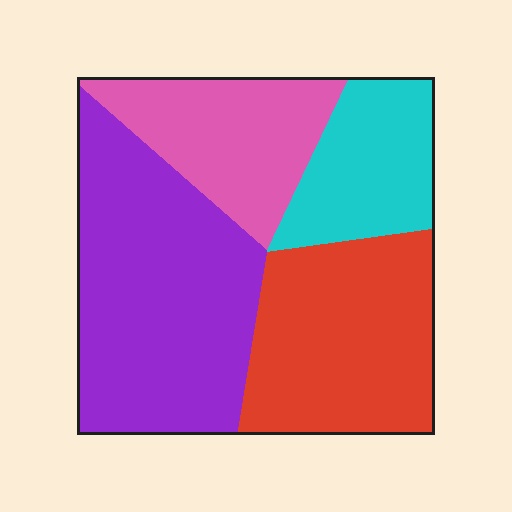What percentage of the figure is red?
Red takes up between a sixth and a third of the figure.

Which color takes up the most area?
Purple, at roughly 40%.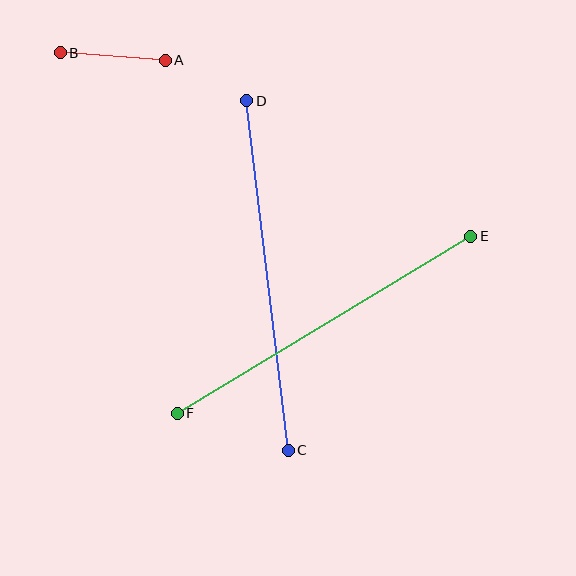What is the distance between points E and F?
The distance is approximately 343 pixels.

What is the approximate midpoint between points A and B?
The midpoint is at approximately (113, 57) pixels.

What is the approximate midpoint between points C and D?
The midpoint is at approximately (267, 276) pixels.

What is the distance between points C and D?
The distance is approximately 352 pixels.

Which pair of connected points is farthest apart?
Points C and D are farthest apart.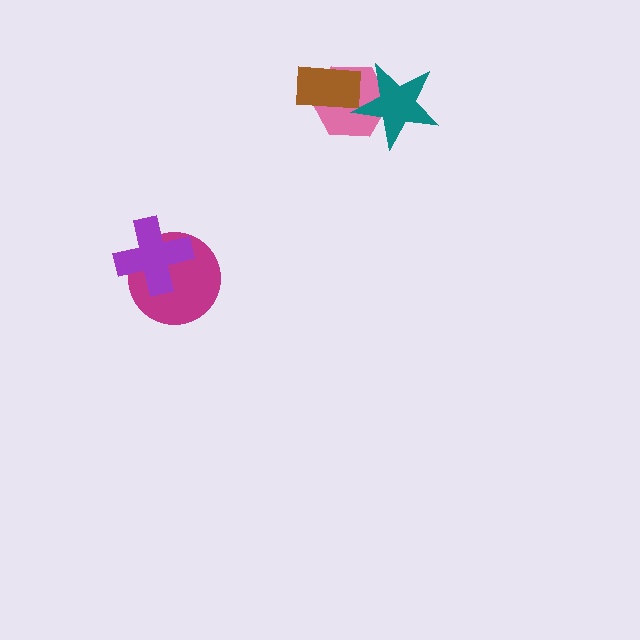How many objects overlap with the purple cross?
1 object overlaps with the purple cross.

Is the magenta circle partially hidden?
Yes, it is partially covered by another shape.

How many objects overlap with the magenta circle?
1 object overlaps with the magenta circle.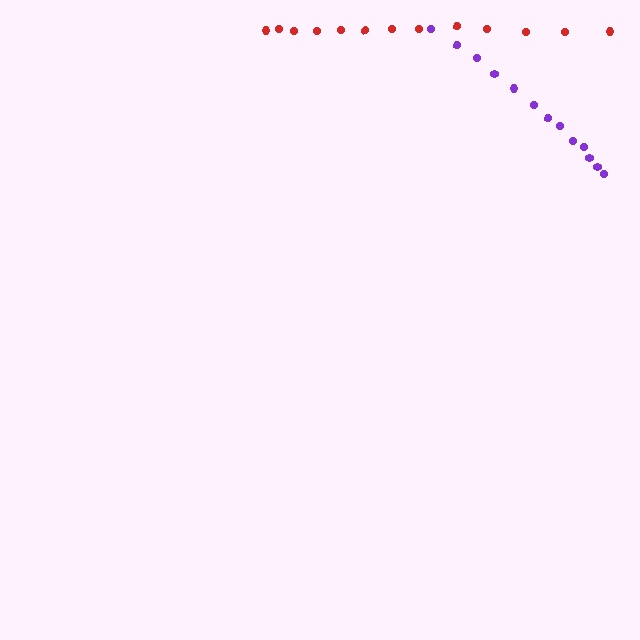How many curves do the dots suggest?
There are 2 distinct paths.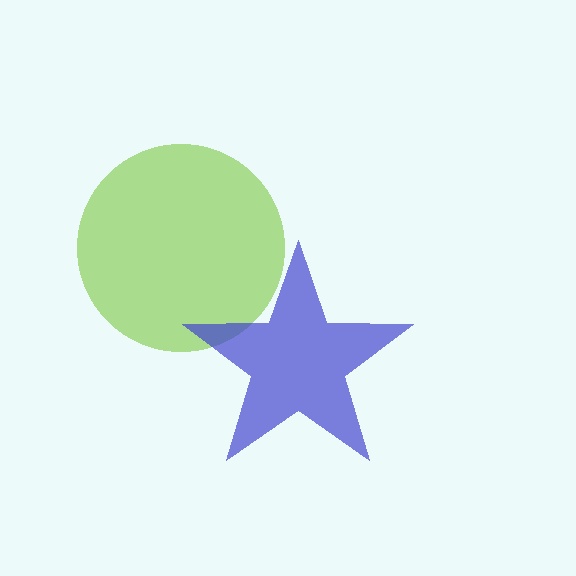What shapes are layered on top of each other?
The layered shapes are: a lime circle, a blue star.